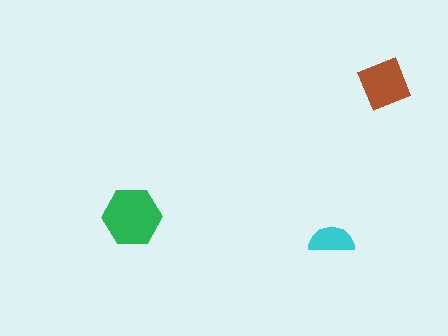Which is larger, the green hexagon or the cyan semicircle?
The green hexagon.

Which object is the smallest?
The cyan semicircle.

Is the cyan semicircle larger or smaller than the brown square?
Smaller.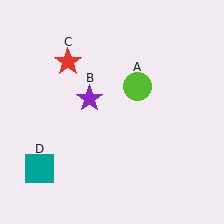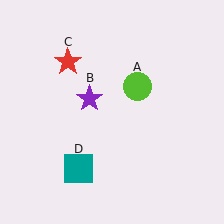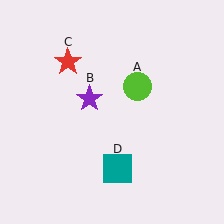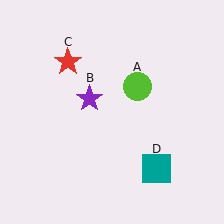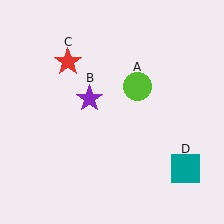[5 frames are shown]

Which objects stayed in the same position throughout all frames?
Lime circle (object A) and purple star (object B) and red star (object C) remained stationary.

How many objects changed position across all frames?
1 object changed position: teal square (object D).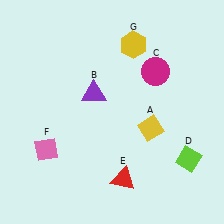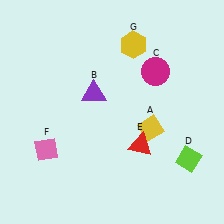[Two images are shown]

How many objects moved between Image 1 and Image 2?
1 object moved between the two images.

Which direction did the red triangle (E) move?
The red triangle (E) moved up.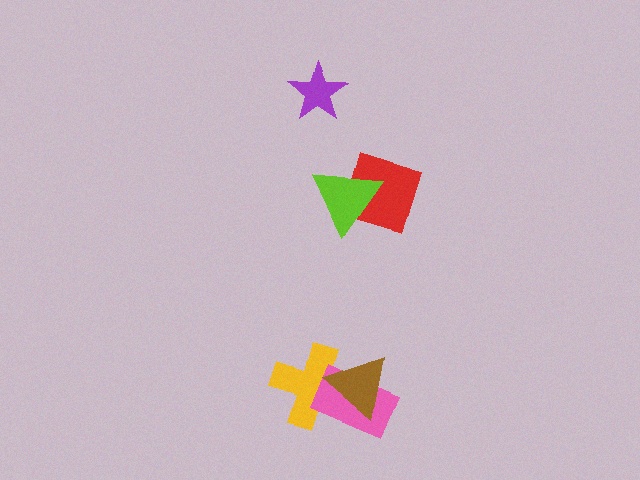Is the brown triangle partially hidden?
No, no other shape covers it.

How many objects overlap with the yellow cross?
2 objects overlap with the yellow cross.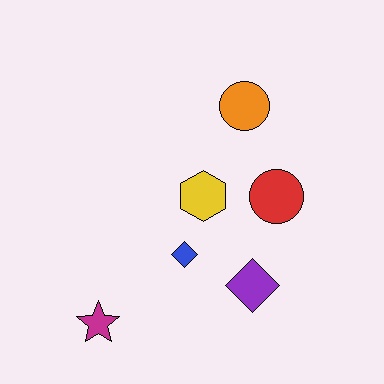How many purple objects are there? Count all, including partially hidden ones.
There is 1 purple object.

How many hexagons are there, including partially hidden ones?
There is 1 hexagon.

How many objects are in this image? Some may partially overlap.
There are 6 objects.